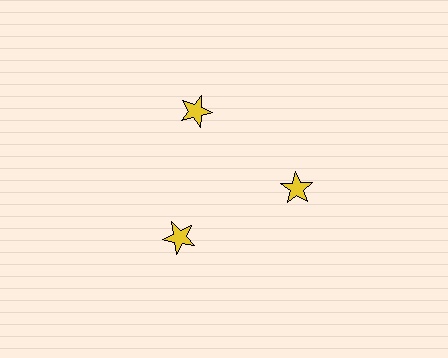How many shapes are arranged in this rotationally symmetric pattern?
There are 3 shapes, arranged in 3 groups of 1.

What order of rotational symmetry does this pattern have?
This pattern has 3-fold rotational symmetry.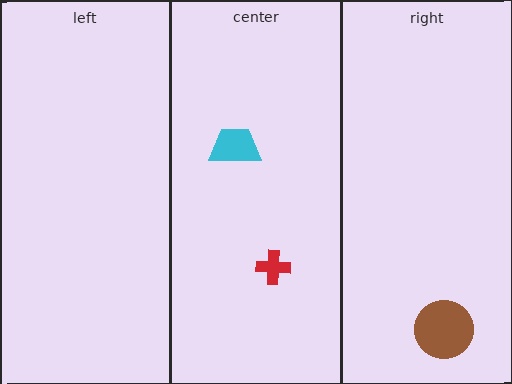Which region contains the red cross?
The center region.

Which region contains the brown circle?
The right region.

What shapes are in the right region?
The brown circle.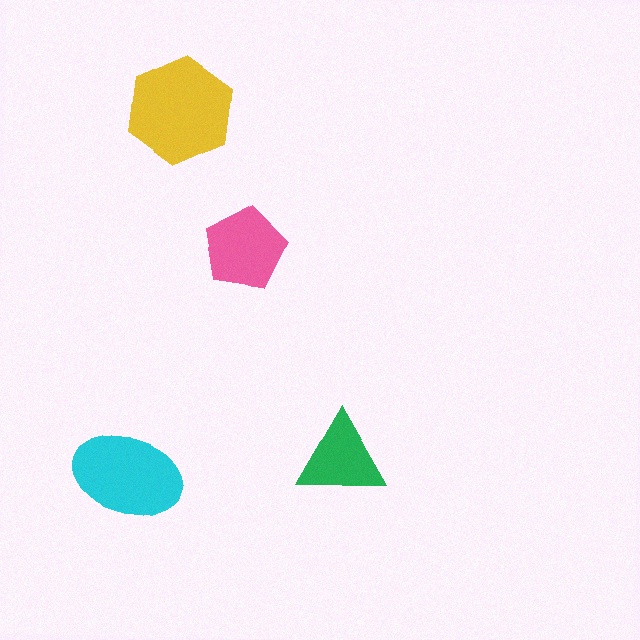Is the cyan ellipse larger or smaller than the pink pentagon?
Larger.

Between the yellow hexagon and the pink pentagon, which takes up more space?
The yellow hexagon.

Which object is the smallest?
The green triangle.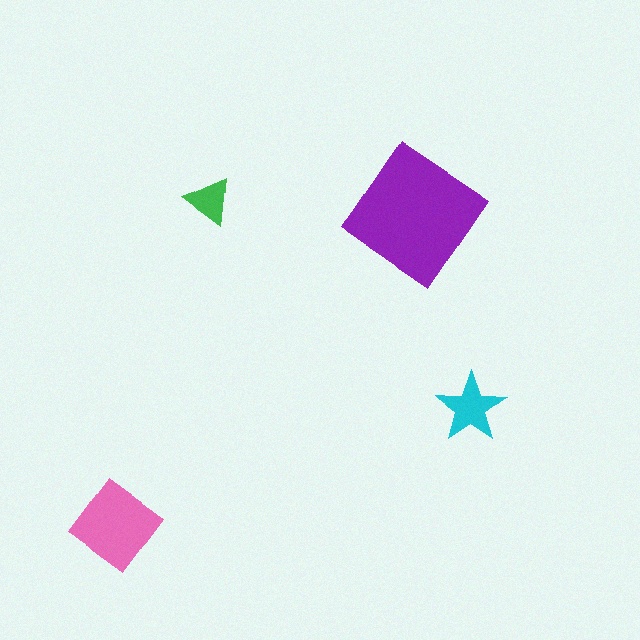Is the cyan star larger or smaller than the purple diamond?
Smaller.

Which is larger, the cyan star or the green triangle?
The cyan star.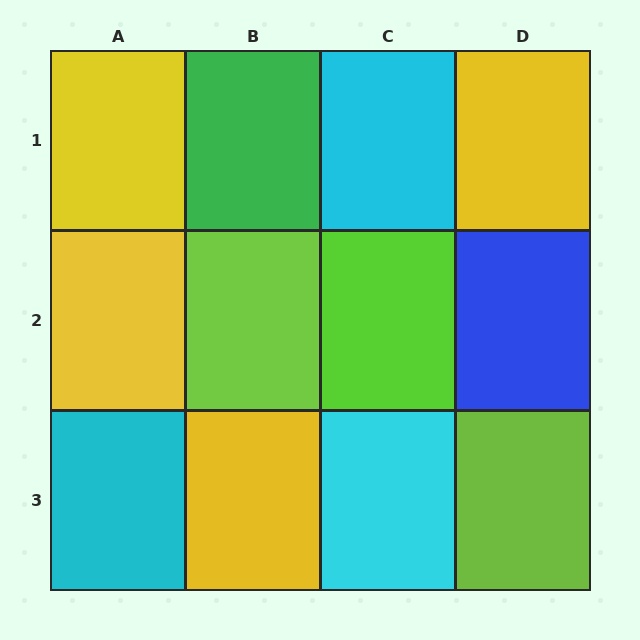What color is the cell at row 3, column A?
Cyan.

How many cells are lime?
3 cells are lime.